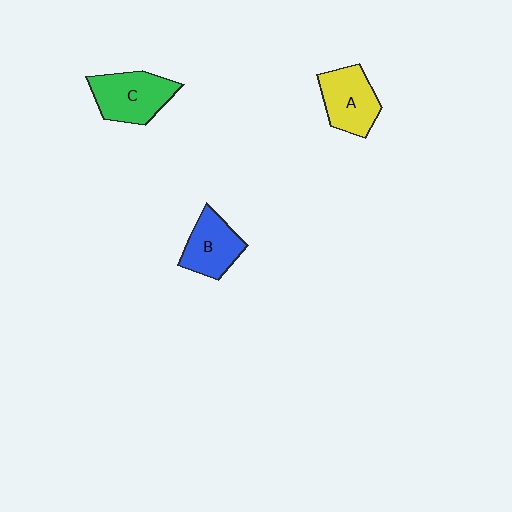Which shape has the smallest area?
Shape B (blue).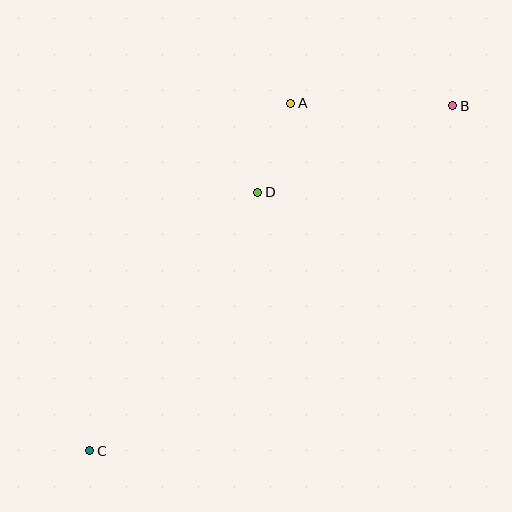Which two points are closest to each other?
Points A and D are closest to each other.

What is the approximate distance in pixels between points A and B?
The distance between A and B is approximately 162 pixels.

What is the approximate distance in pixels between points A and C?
The distance between A and C is approximately 401 pixels.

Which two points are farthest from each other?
Points B and C are farthest from each other.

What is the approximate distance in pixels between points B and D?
The distance between B and D is approximately 213 pixels.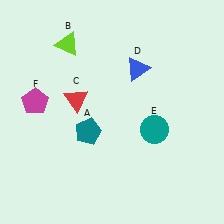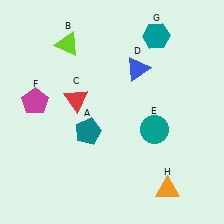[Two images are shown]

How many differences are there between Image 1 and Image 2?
There are 2 differences between the two images.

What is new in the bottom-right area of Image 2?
An orange triangle (H) was added in the bottom-right area of Image 2.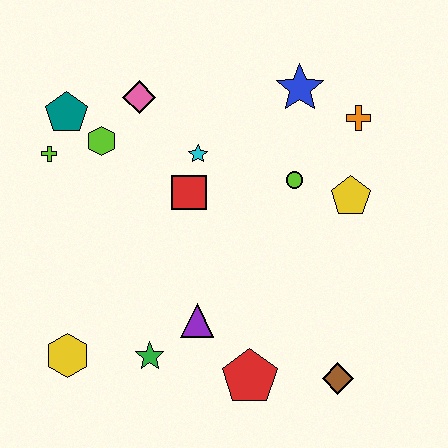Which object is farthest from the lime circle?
The yellow hexagon is farthest from the lime circle.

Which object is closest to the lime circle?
The yellow pentagon is closest to the lime circle.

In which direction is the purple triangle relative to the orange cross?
The purple triangle is below the orange cross.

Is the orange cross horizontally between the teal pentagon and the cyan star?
No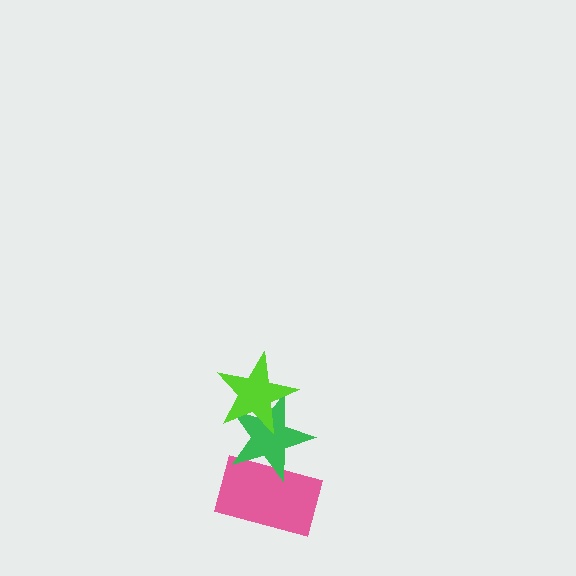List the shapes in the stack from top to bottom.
From top to bottom: the lime star, the green star, the pink rectangle.